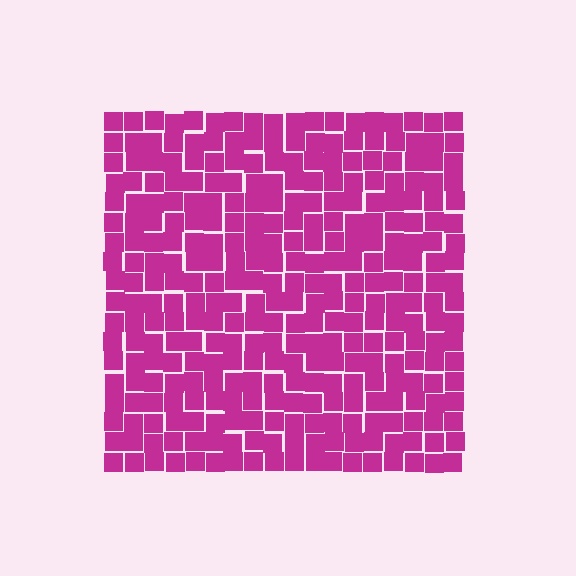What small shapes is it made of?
It is made of small squares.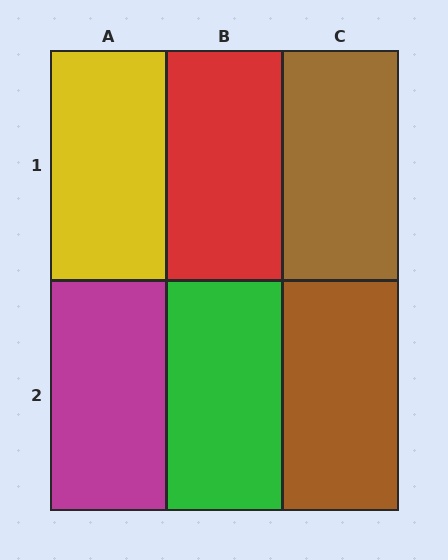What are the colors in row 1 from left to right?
Yellow, red, brown.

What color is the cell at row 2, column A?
Magenta.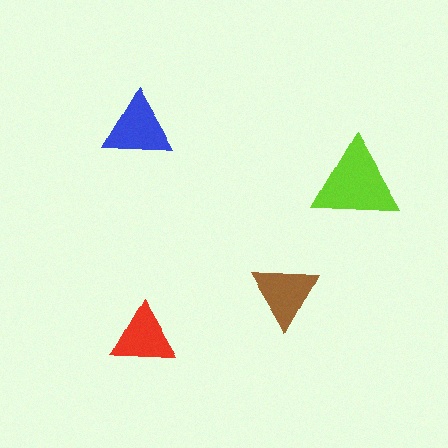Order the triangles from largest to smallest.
the lime one, the blue one, the brown one, the red one.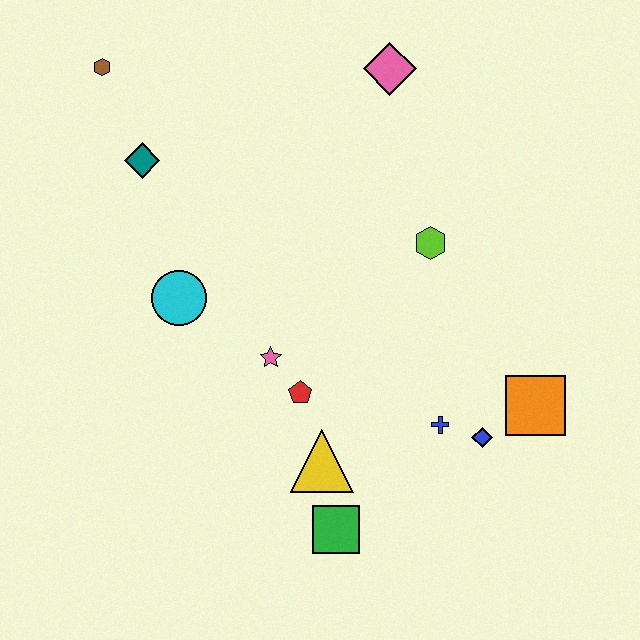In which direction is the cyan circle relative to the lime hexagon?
The cyan circle is to the left of the lime hexagon.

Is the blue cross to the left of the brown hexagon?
No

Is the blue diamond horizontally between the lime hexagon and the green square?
No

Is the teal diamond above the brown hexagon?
No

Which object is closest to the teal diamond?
The brown hexagon is closest to the teal diamond.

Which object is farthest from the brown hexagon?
The orange square is farthest from the brown hexagon.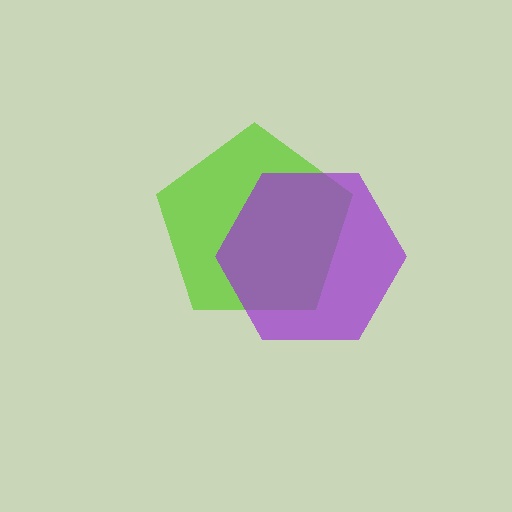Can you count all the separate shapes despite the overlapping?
Yes, there are 2 separate shapes.